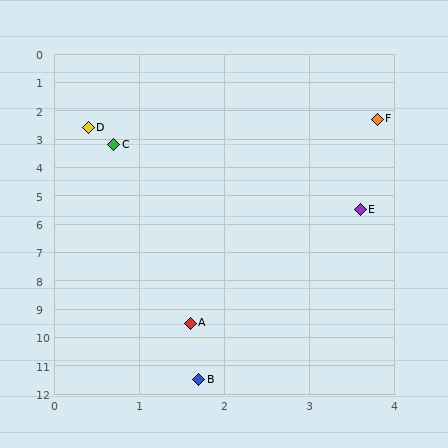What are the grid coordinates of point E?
Point E is at approximately (3.6, 5.5).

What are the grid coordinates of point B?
Point B is at approximately (1.7, 11.5).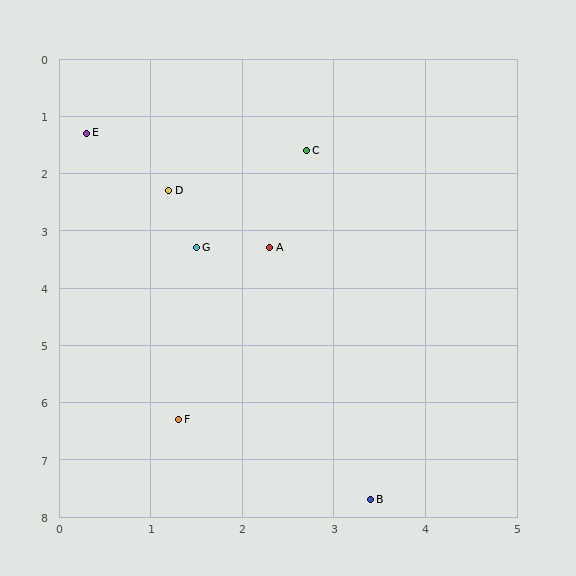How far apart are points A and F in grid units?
Points A and F are about 3.2 grid units apart.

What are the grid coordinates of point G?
Point G is at approximately (1.5, 3.3).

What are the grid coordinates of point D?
Point D is at approximately (1.2, 2.3).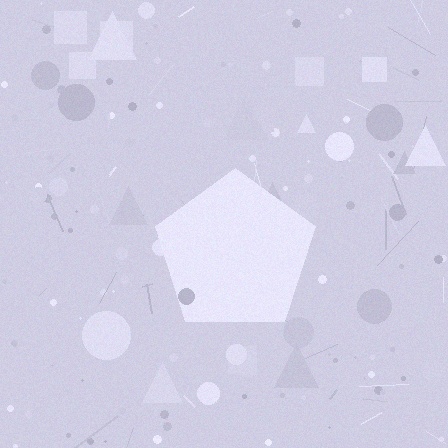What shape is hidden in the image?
A pentagon is hidden in the image.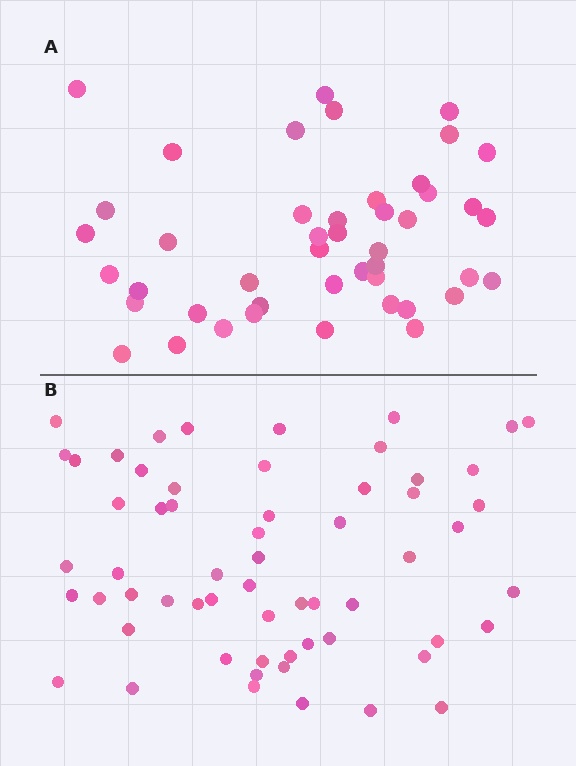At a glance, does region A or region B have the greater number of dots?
Region B (the bottom region) has more dots.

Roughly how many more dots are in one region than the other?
Region B has approximately 15 more dots than region A.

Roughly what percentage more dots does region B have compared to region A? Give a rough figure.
About 35% more.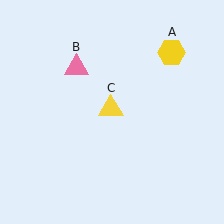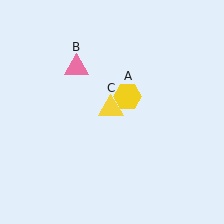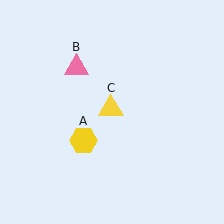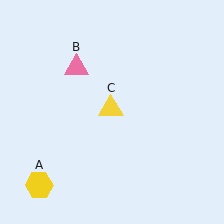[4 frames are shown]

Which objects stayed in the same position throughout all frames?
Pink triangle (object B) and yellow triangle (object C) remained stationary.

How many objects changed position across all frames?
1 object changed position: yellow hexagon (object A).